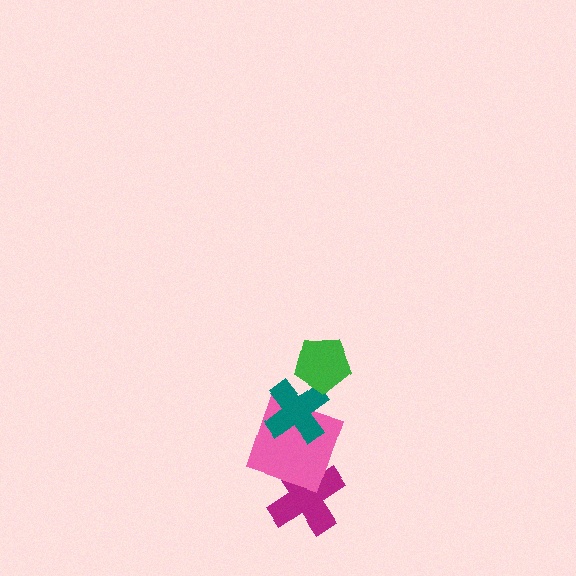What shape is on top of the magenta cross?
The pink square is on top of the magenta cross.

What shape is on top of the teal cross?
The green pentagon is on top of the teal cross.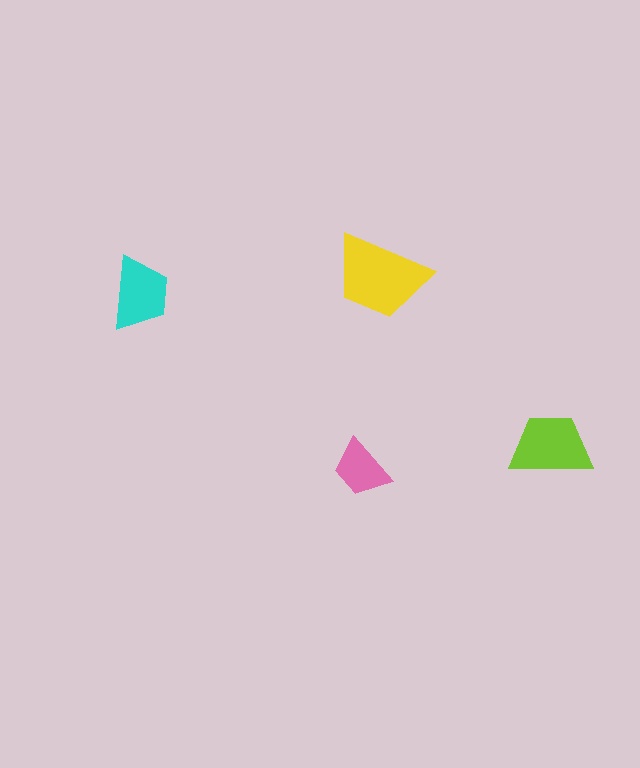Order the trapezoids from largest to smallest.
the yellow one, the lime one, the cyan one, the pink one.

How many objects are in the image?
There are 4 objects in the image.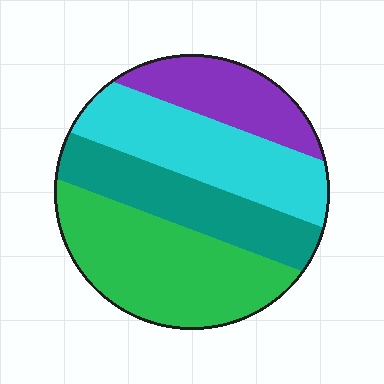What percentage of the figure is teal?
Teal takes up about one fifth (1/5) of the figure.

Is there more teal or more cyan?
Cyan.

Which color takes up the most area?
Green, at roughly 35%.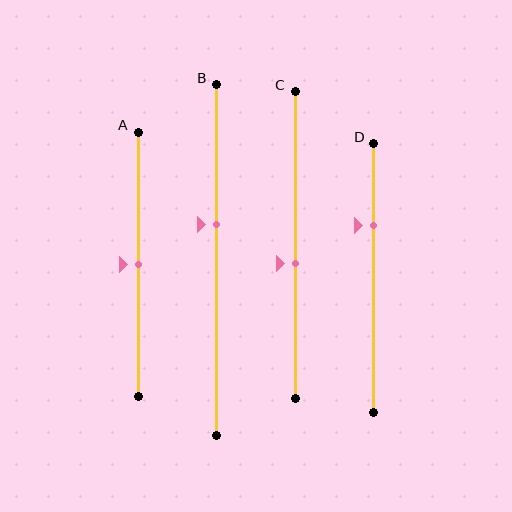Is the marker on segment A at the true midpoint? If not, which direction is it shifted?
Yes, the marker on segment A is at the true midpoint.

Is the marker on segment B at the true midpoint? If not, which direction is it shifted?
No, the marker on segment B is shifted upward by about 10% of the segment length.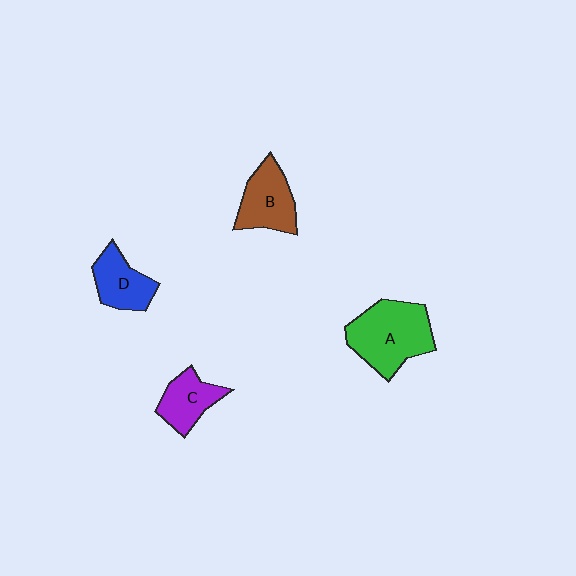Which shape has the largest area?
Shape A (green).